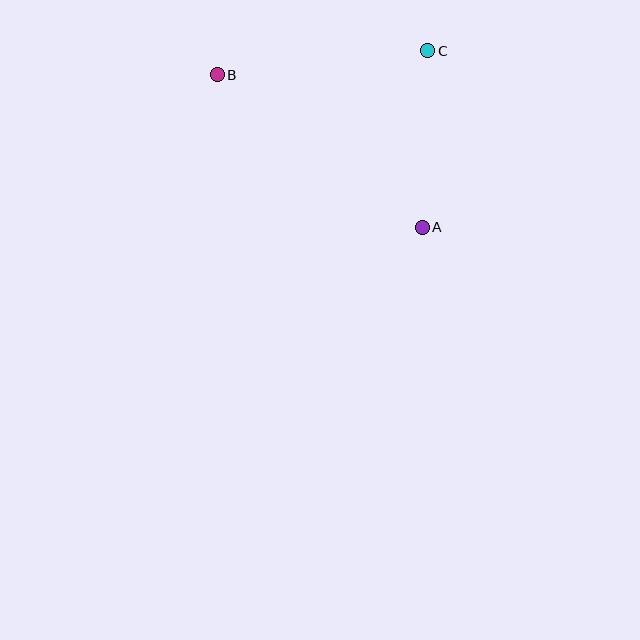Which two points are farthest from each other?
Points A and B are farthest from each other.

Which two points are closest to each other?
Points A and C are closest to each other.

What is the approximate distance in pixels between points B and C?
The distance between B and C is approximately 212 pixels.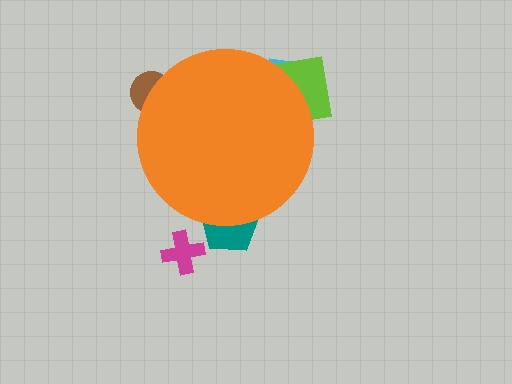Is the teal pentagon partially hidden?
Yes, the teal pentagon is partially hidden behind the orange circle.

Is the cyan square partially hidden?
Yes, the cyan square is partially hidden behind the orange circle.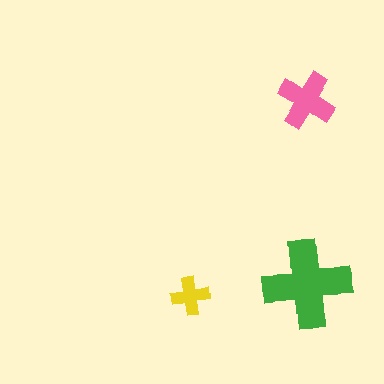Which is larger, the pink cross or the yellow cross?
The pink one.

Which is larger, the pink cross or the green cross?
The green one.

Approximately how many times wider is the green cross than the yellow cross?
About 2.5 times wider.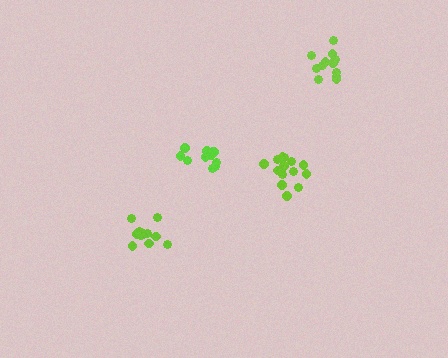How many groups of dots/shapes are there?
There are 4 groups.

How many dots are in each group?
Group 1: 14 dots, Group 2: 11 dots, Group 3: 11 dots, Group 4: 13 dots (49 total).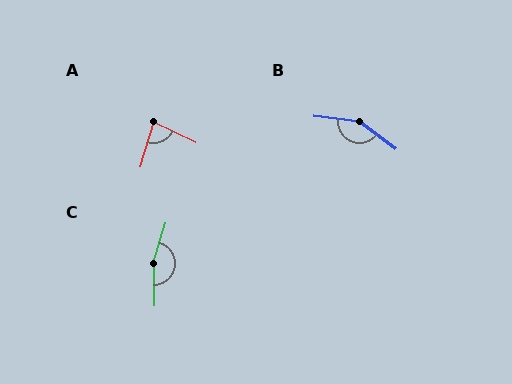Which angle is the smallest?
A, at approximately 81 degrees.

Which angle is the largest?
C, at approximately 162 degrees.